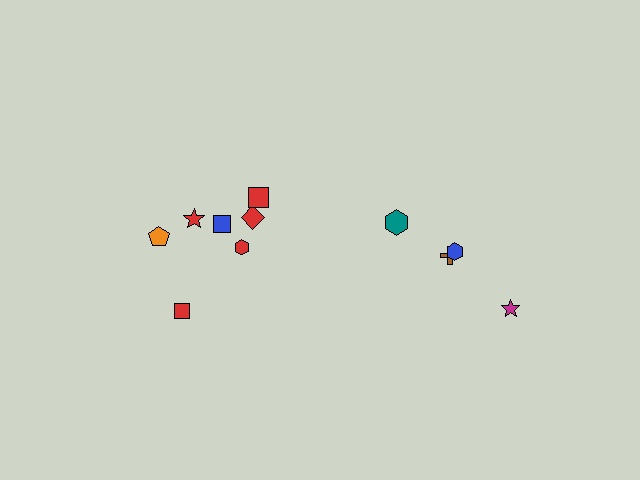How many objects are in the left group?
There are 7 objects.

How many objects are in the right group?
There are 4 objects.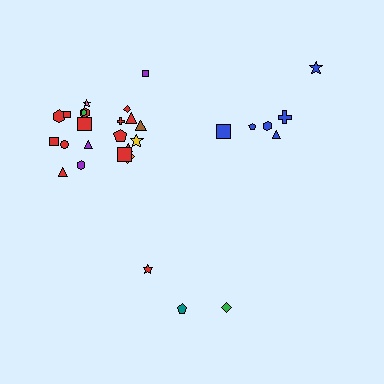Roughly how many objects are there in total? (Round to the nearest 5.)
Roughly 30 objects in total.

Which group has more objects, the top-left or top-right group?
The top-left group.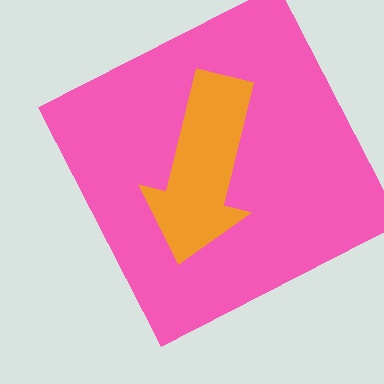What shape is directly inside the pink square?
The orange arrow.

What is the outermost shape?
The pink square.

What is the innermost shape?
The orange arrow.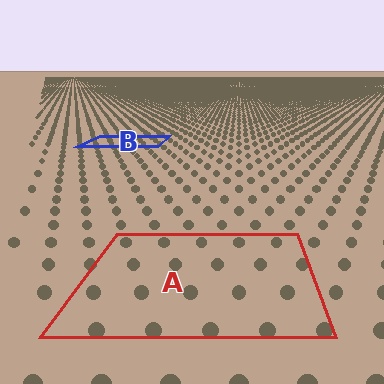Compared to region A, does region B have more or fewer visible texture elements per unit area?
Region B has more texture elements per unit area — they are packed more densely because it is farther away.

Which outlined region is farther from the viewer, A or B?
Region B is farther from the viewer — the texture elements inside it appear smaller and more densely packed.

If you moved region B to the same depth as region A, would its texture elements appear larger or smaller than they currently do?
They would appear larger. At a closer depth, the same texture elements are projected at a bigger on-screen size.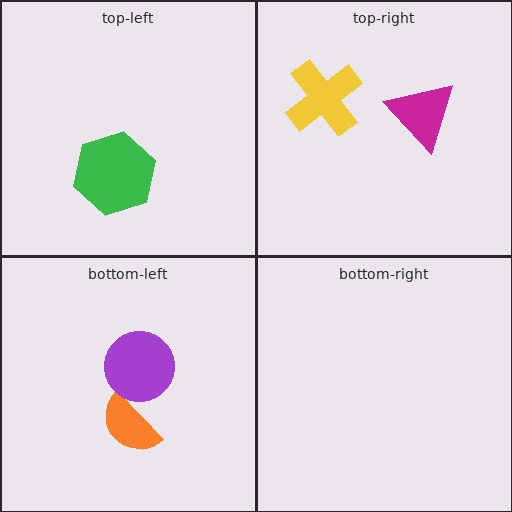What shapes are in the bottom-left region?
The orange semicircle, the purple circle.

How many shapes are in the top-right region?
2.